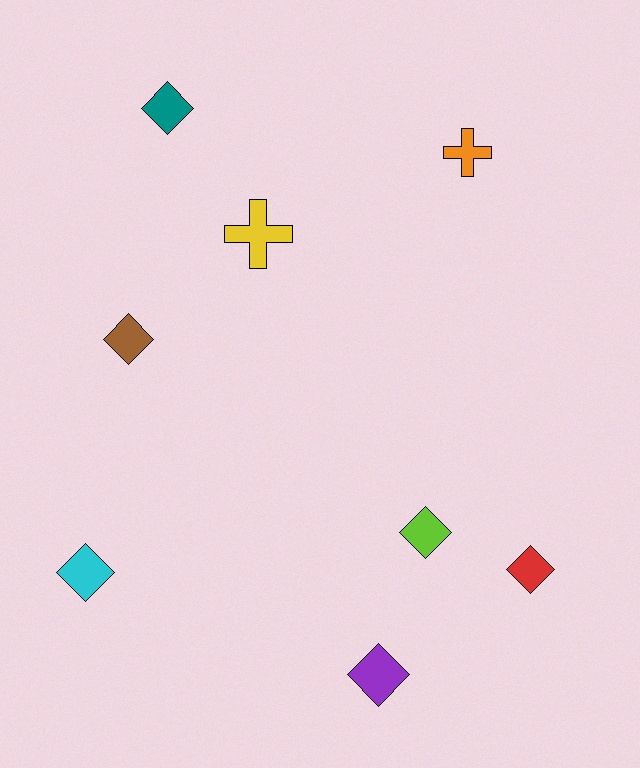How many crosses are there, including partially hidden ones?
There are 2 crosses.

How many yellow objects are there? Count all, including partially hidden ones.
There is 1 yellow object.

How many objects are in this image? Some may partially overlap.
There are 8 objects.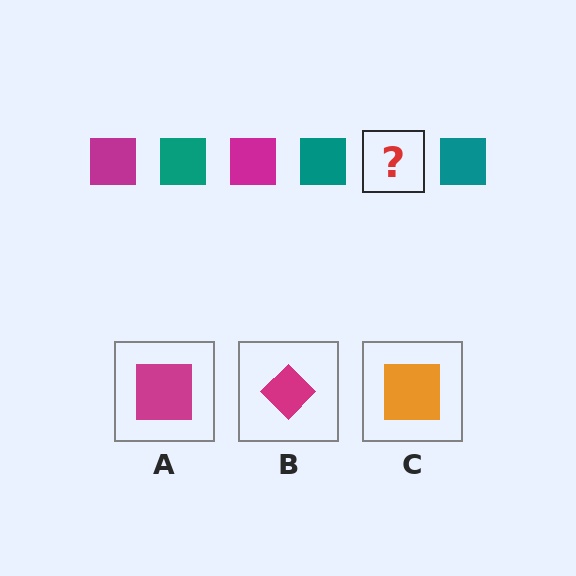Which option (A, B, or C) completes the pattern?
A.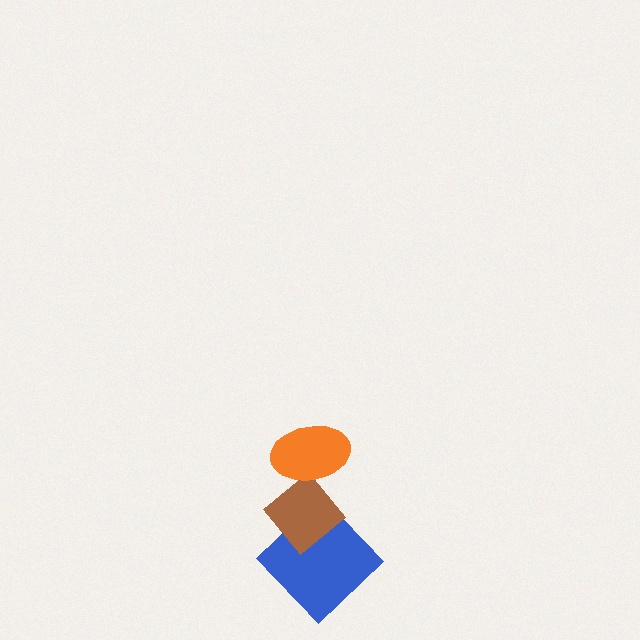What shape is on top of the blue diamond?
The brown diamond is on top of the blue diamond.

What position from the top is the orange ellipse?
The orange ellipse is 1st from the top.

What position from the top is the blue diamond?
The blue diamond is 3rd from the top.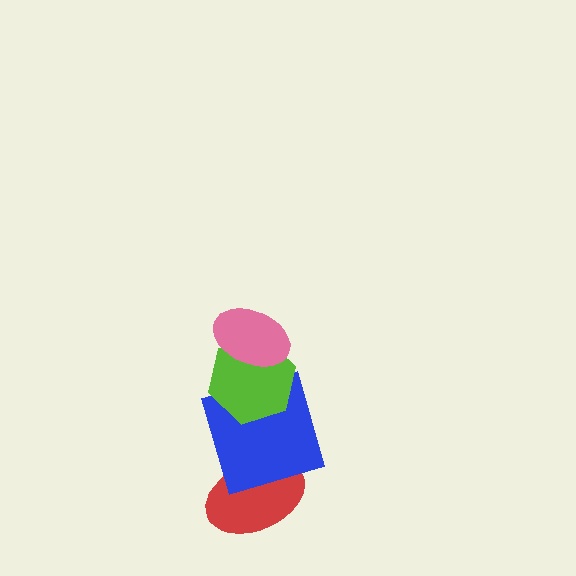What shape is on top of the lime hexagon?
The pink ellipse is on top of the lime hexagon.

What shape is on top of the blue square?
The lime hexagon is on top of the blue square.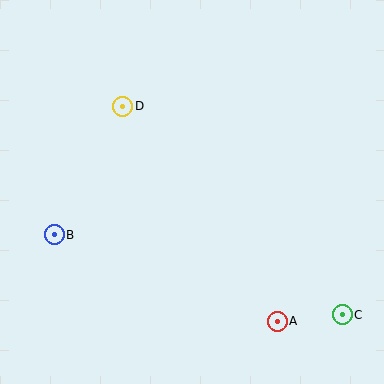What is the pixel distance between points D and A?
The distance between D and A is 265 pixels.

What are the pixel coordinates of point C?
Point C is at (342, 315).